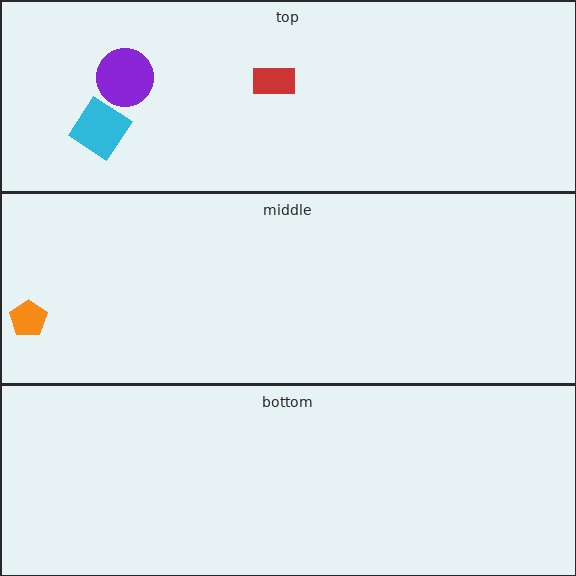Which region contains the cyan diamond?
The top region.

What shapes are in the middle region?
The orange pentagon.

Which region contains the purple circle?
The top region.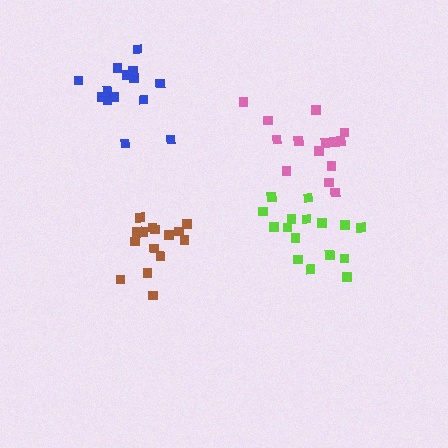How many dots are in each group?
Group 1: 16 dots, Group 2: 15 dots, Group 3: 14 dots, Group 4: 14 dots (59 total).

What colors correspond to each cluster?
The clusters are colored: lime, brown, pink, blue.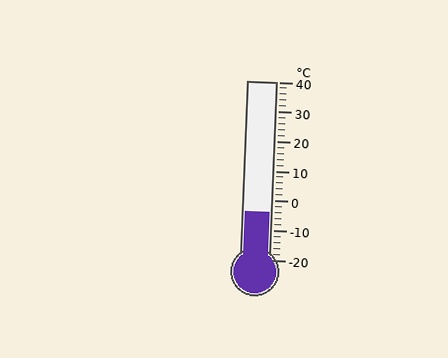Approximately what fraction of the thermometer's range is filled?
The thermometer is filled to approximately 25% of its range.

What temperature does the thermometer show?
The thermometer shows approximately -4°C.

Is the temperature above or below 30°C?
The temperature is below 30°C.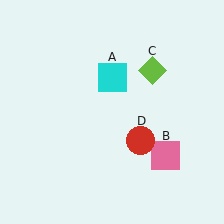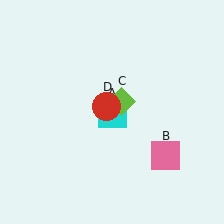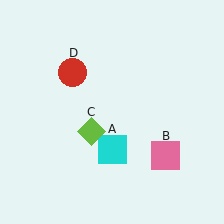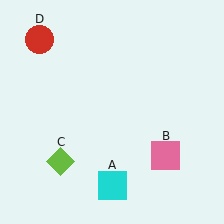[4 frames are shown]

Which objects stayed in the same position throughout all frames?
Pink square (object B) remained stationary.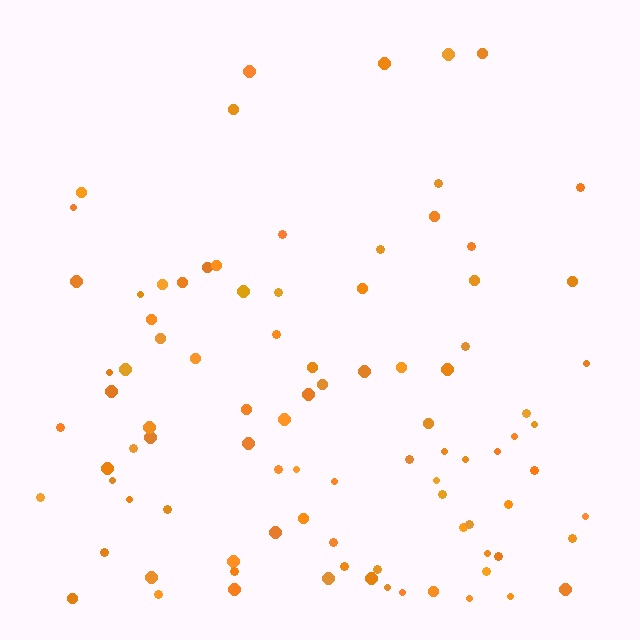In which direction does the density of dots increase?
From top to bottom, with the bottom side densest.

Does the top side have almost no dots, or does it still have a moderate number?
Still a moderate number, just noticeably fewer than the bottom.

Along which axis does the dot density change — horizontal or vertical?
Vertical.